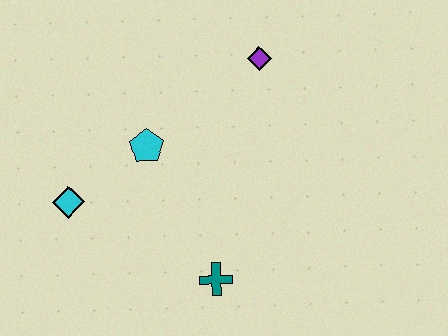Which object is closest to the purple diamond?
The cyan pentagon is closest to the purple diamond.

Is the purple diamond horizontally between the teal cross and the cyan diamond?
No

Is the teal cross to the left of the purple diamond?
Yes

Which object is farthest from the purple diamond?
The cyan diamond is farthest from the purple diamond.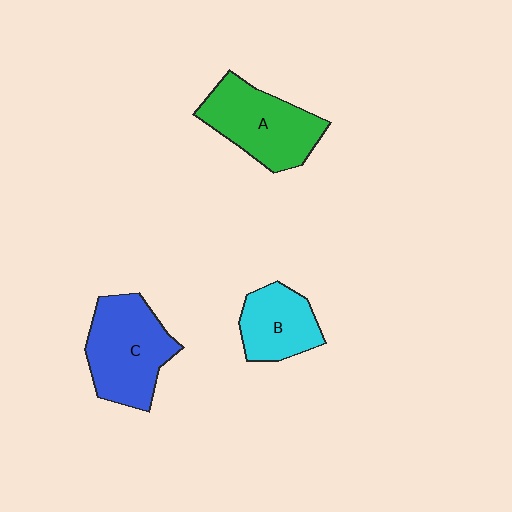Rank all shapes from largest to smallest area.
From largest to smallest: C (blue), A (green), B (cyan).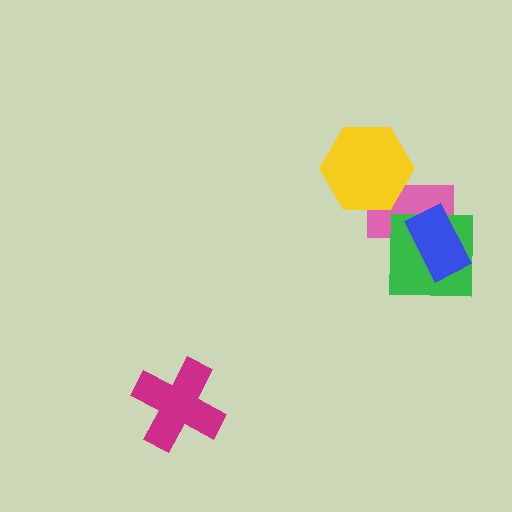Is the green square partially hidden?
Yes, it is partially covered by another shape.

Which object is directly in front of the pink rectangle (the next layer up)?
The green square is directly in front of the pink rectangle.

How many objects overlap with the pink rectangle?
3 objects overlap with the pink rectangle.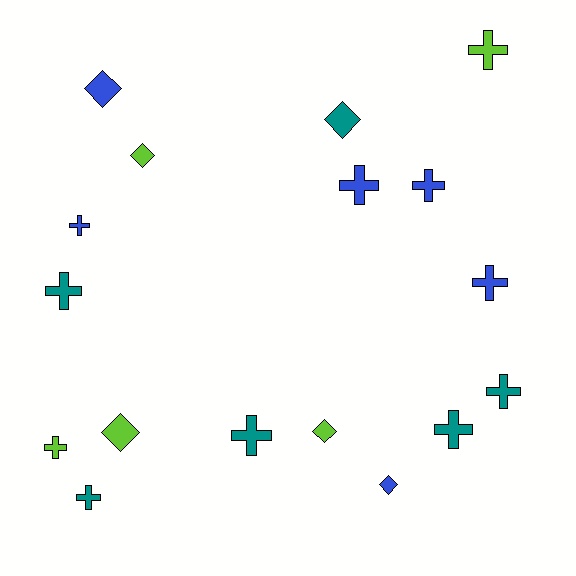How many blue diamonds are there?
There are 2 blue diamonds.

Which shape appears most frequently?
Cross, with 11 objects.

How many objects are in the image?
There are 17 objects.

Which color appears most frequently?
Teal, with 6 objects.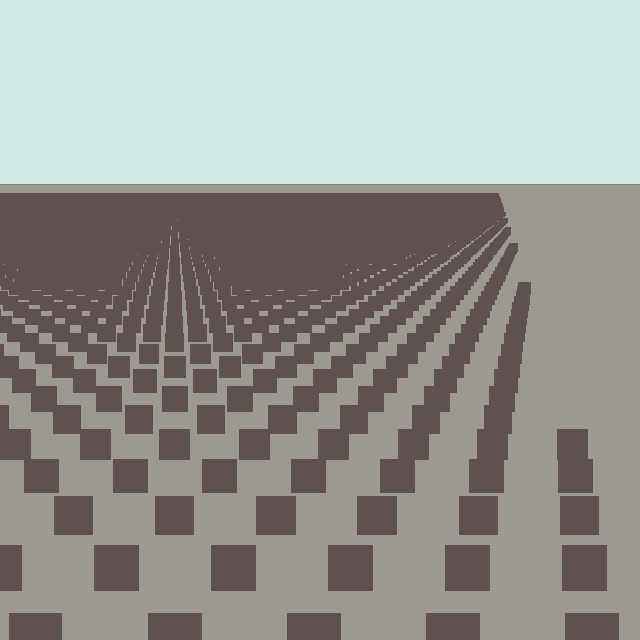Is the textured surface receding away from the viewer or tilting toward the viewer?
The surface is receding away from the viewer. Texture elements get smaller and denser toward the top.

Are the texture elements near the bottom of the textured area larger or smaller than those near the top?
Larger. Near the bottom, elements are closer to the viewer and appear at a bigger on-screen size.